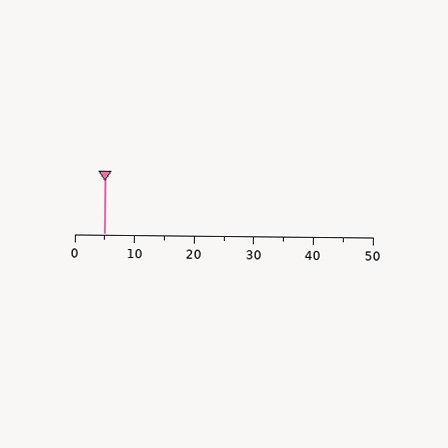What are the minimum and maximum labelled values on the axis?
The axis runs from 0 to 50.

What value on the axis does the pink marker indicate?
The marker indicates approximately 5.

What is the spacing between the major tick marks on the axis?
The major ticks are spaced 10 apart.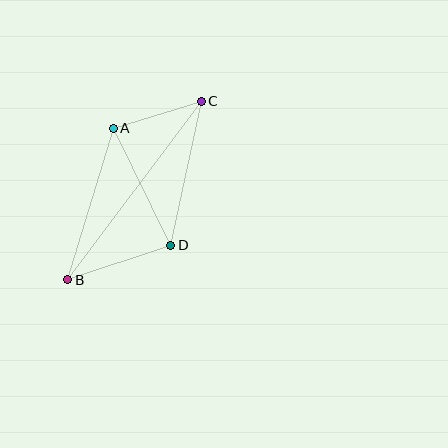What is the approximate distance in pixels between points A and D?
The distance between A and D is approximately 131 pixels.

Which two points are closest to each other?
Points A and C are closest to each other.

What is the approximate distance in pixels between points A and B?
The distance between A and B is approximately 158 pixels.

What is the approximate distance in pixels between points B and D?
The distance between B and D is approximately 109 pixels.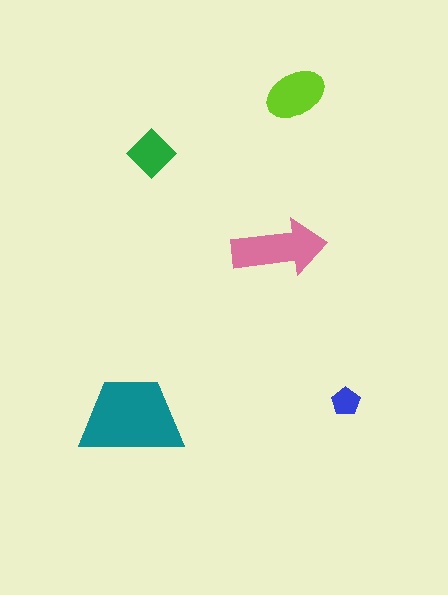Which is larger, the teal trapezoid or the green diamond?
The teal trapezoid.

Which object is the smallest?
The blue pentagon.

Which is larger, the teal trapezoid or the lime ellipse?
The teal trapezoid.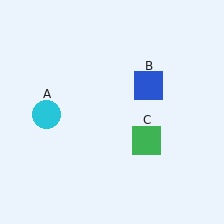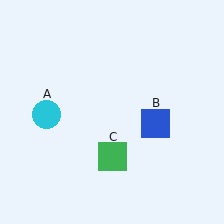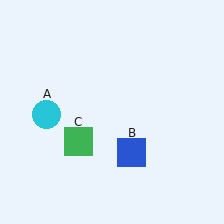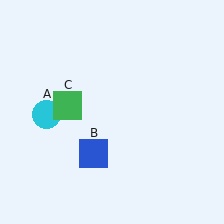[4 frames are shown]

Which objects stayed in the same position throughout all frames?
Cyan circle (object A) remained stationary.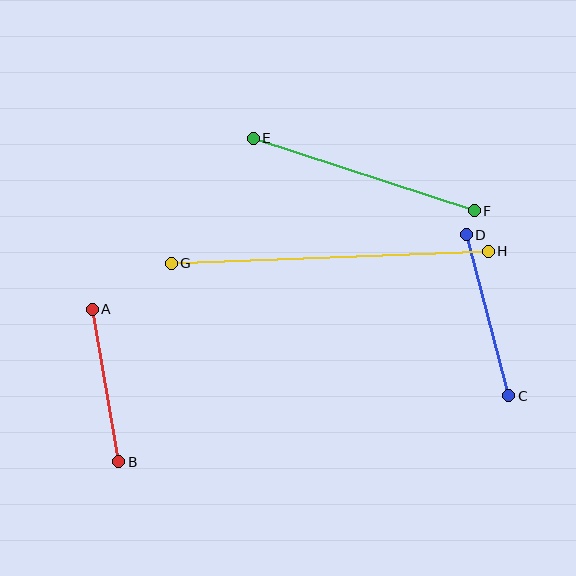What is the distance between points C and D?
The distance is approximately 166 pixels.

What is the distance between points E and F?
The distance is approximately 233 pixels.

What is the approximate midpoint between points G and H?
The midpoint is at approximately (330, 257) pixels.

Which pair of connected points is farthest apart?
Points G and H are farthest apart.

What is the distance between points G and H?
The distance is approximately 318 pixels.